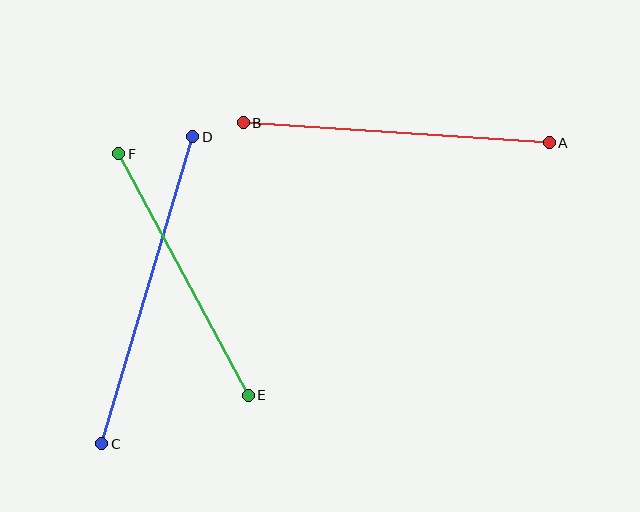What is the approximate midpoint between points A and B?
The midpoint is at approximately (396, 133) pixels.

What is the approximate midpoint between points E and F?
The midpoint is at approximately (183, 274) pixels.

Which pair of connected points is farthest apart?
Points C and D are farthest apart.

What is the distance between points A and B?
The distance is approximately 306 pixels.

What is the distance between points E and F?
The distance is approximately 274 pixels.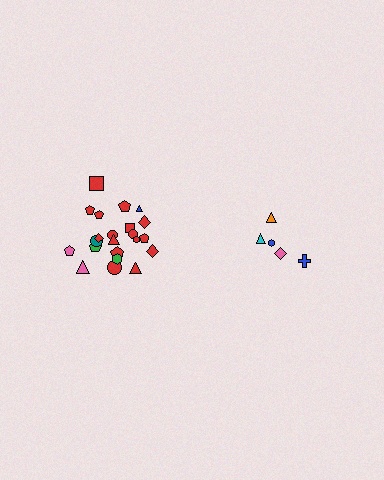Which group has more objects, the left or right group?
The left group.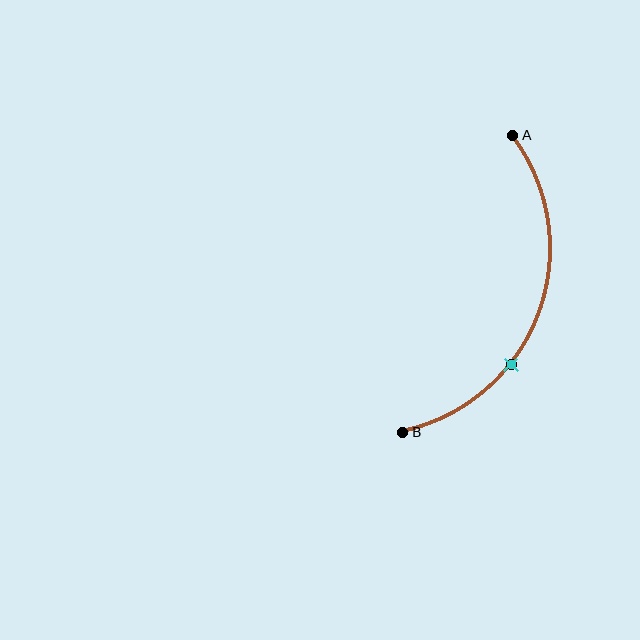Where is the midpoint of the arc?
The arc midpoint is the point on the curve farthest from the straight line joining A and B. It sits to the right of that line.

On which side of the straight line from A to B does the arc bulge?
The arc bulges to the right of the straight line connecting A and B.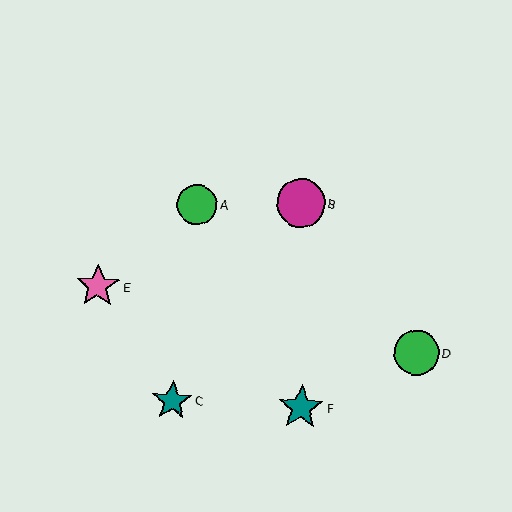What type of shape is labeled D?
Shape D is a green circle.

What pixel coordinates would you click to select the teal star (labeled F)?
Click at (301, 407) to select the teal star F.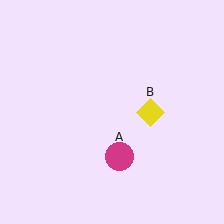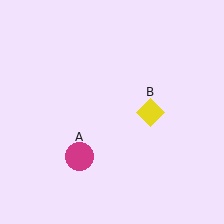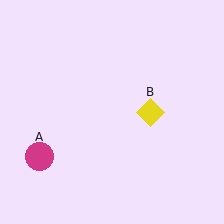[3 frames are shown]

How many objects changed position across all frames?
1 object changed position: magenta circle (object A).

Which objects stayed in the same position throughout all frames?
Yellow diamond (object B) remained stationary.